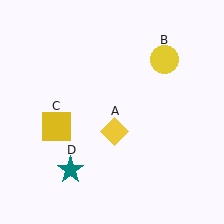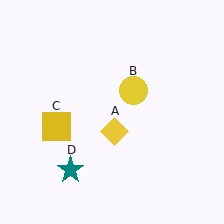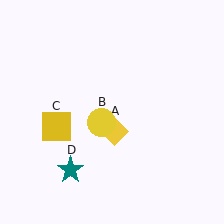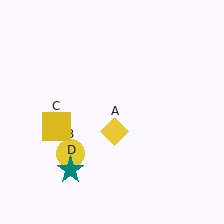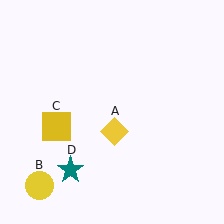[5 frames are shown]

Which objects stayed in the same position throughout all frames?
Yellow diamond (object A) and yellow square (object C) and teal star (object D) remained stationary.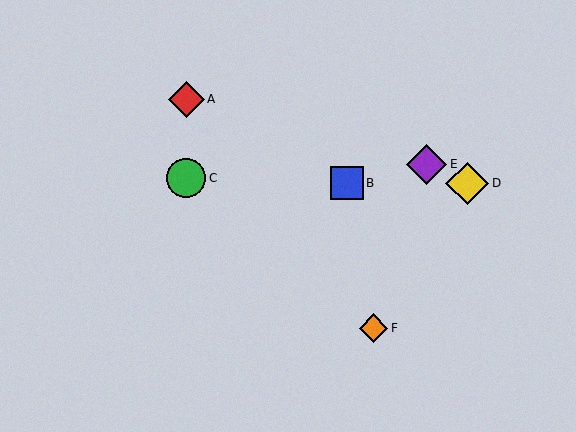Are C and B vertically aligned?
No, C is at x≈186 and B is at x≈347.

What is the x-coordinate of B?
Object B is at x≈347.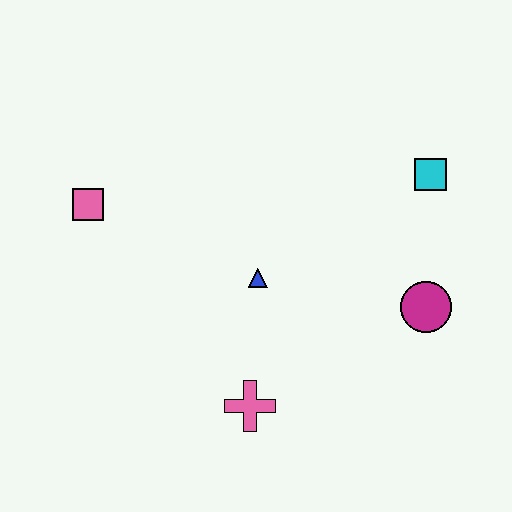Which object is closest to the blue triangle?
The pink cross is closest to the blue triangle.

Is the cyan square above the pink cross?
Yes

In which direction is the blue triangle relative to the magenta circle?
The blue triangle is to the left of the magenta circle.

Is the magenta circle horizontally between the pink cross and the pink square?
No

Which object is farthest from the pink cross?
The cyan square is farthest from the pink cross.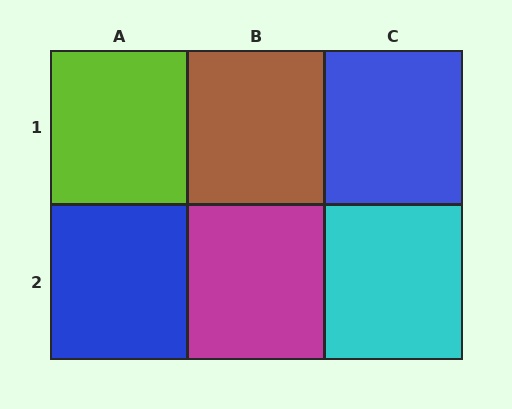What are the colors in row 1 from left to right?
Lime, brown, blue.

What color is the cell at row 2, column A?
Blue.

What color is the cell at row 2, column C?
Cyan.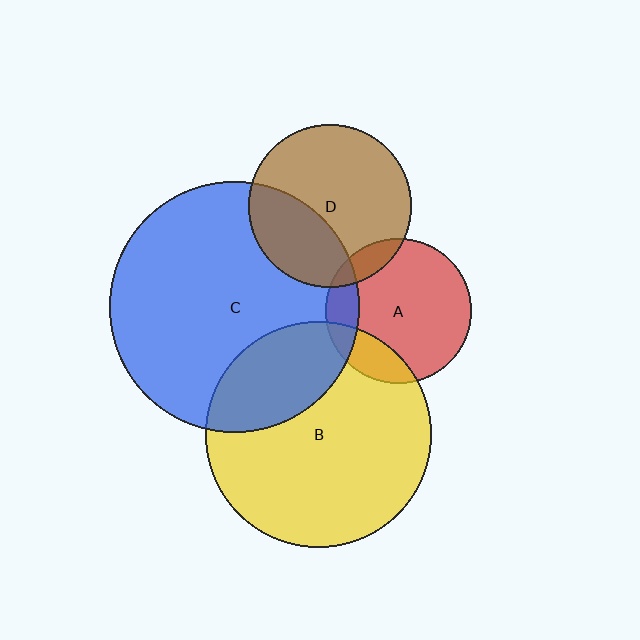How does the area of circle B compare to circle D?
Approximately 1.9 times.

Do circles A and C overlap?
Yes.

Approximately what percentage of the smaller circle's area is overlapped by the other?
Approximately 15%.